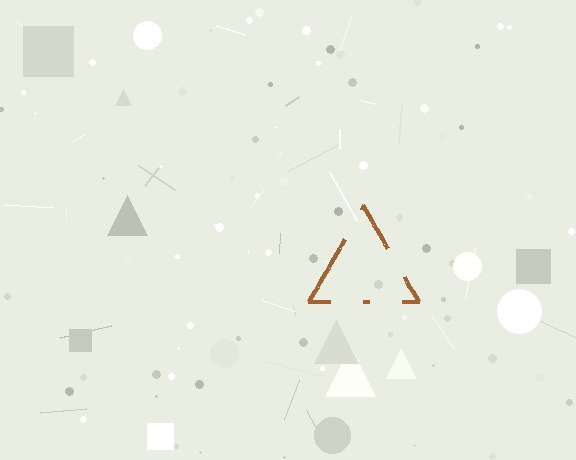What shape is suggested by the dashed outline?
The dashed outline suggests a triangle.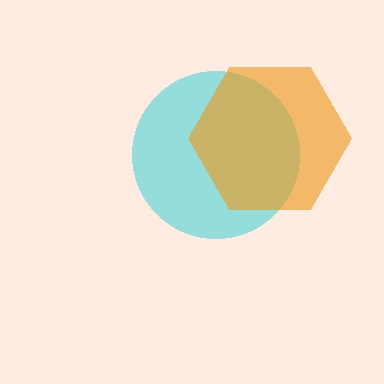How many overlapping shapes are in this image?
There are 2 overlapping shapes in the image.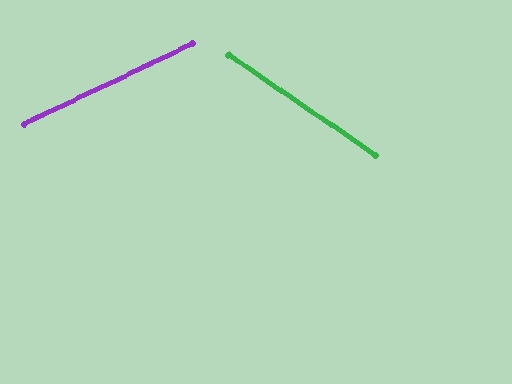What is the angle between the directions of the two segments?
Approximately 60 degrees.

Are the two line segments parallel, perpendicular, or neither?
Neither parallel nor perpendicular — they differ by about 60°.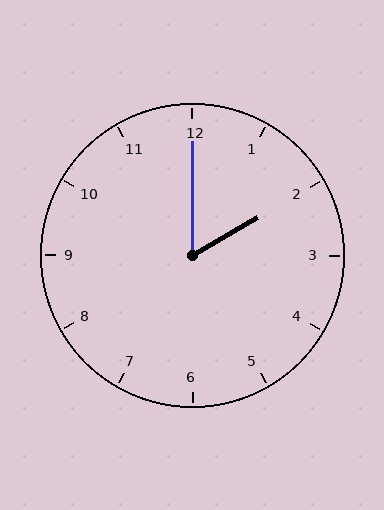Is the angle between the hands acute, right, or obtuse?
It is acute.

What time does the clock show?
2:00.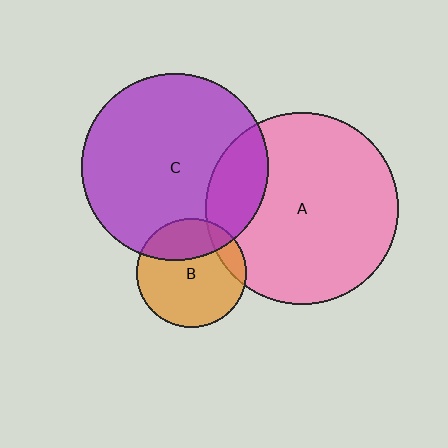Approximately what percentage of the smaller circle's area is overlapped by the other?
Approximately 10%.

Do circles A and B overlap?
Yes.